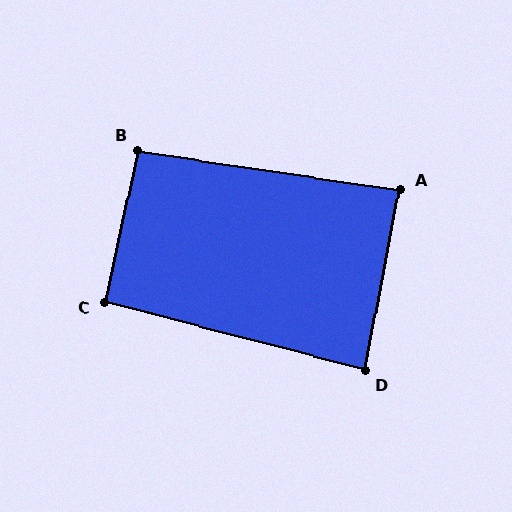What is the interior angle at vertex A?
Approximately 88 degrees (approximately right).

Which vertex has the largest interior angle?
B, at approximately 94 degrees.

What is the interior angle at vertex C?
Approximately 92 degrees (approximately right).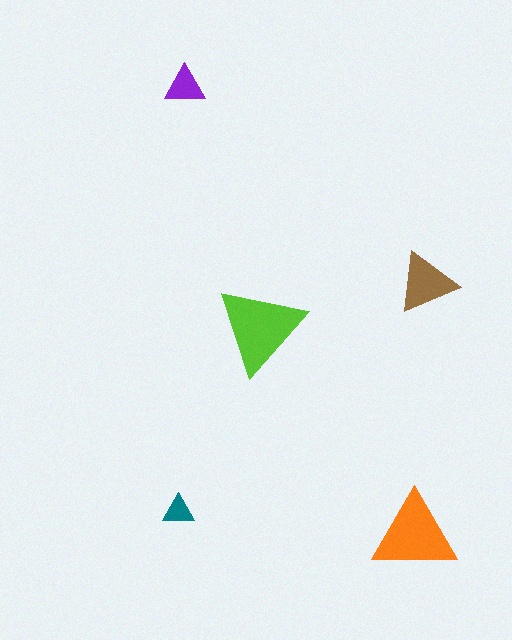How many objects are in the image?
There are 5 objects in the image.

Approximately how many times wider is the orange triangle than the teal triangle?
About 2.5 times wider.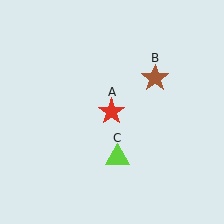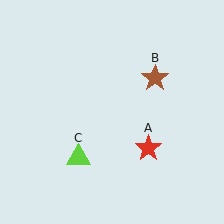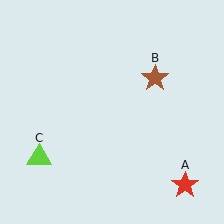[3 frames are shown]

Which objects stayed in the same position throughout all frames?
Brown star (object B) remained stationary.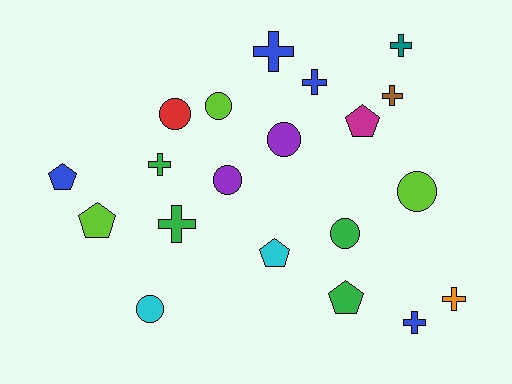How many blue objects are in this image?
There are 4 blue objects.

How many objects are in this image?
There are 20 objects.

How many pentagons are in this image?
There are 5 pentagons.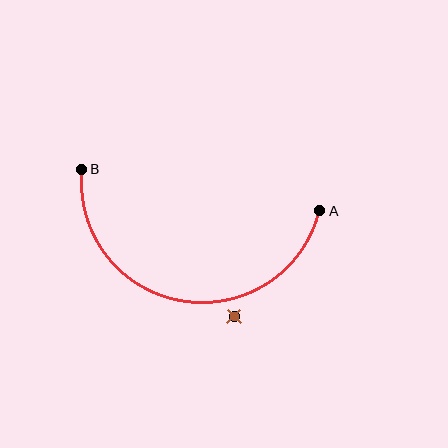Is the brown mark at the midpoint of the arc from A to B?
No — the brown mark does not lie on the arc at all. It sits slightly outside the curve.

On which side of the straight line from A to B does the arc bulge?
The arc bulges below the straight line connecting A and B.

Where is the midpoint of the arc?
The arc midpoint is the point on the curve farthest from the straight line joining A and B. It sits below that line.